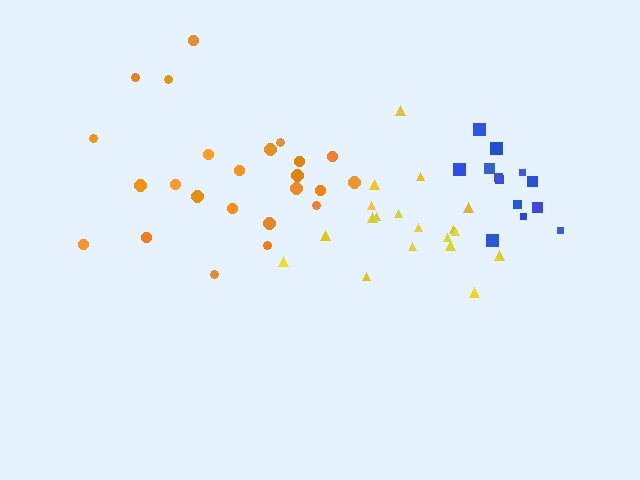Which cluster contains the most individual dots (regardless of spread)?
Orange (24).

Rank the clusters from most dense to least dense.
blue, orange, yellow.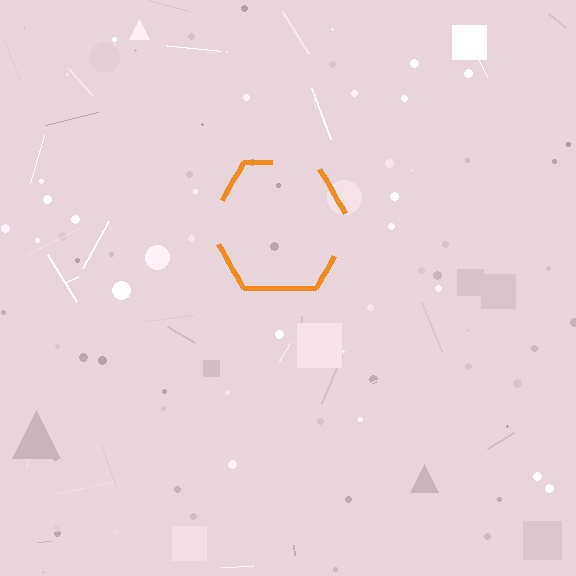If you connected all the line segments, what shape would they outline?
They would outline a hexagon.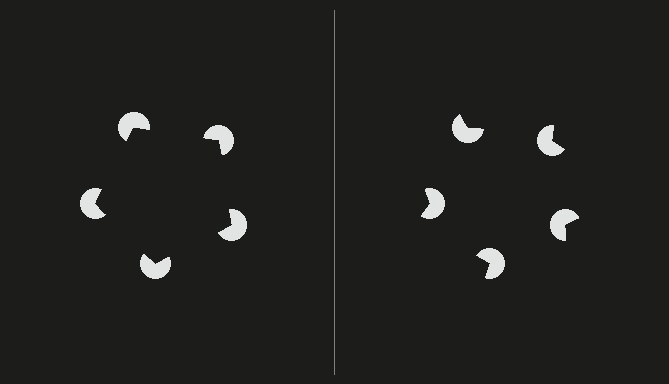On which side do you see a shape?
An illusory pentagon appears on the left side. On the right side the wedge cuts are rotated, so no coherent shape forms.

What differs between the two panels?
The pac-man discs are positioned identically on both sides; only the wedge orientations differ. On the left they align to a pentagon; on the right they are misaligned.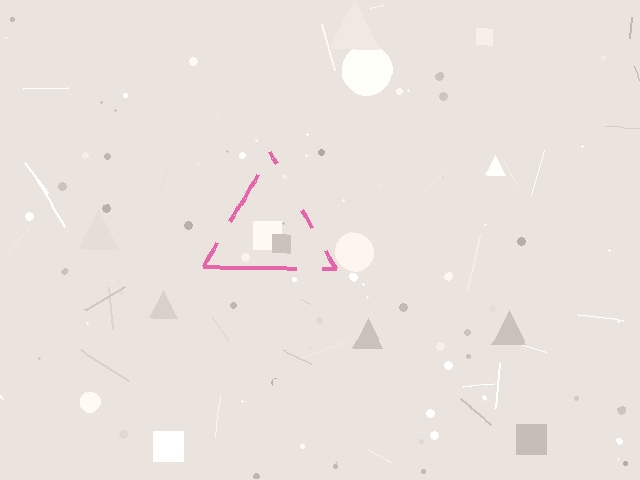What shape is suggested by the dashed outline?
The dashed outline suggests a triangle.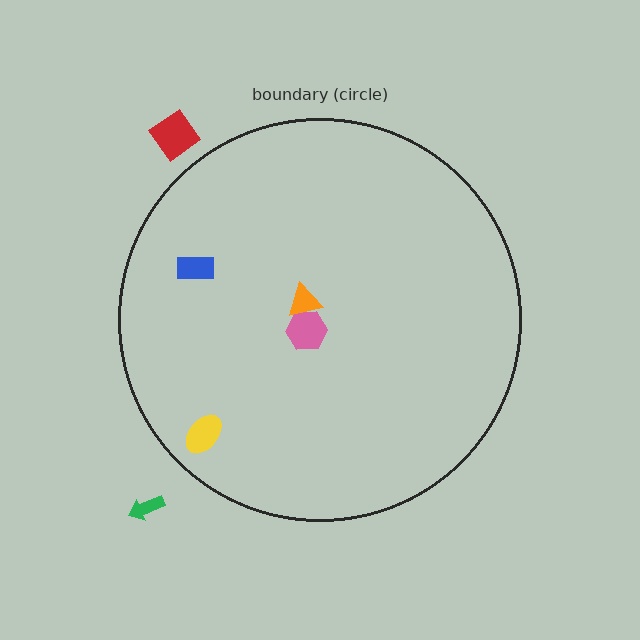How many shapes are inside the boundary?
4 inside, 2 outside.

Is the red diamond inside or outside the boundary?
Outside.